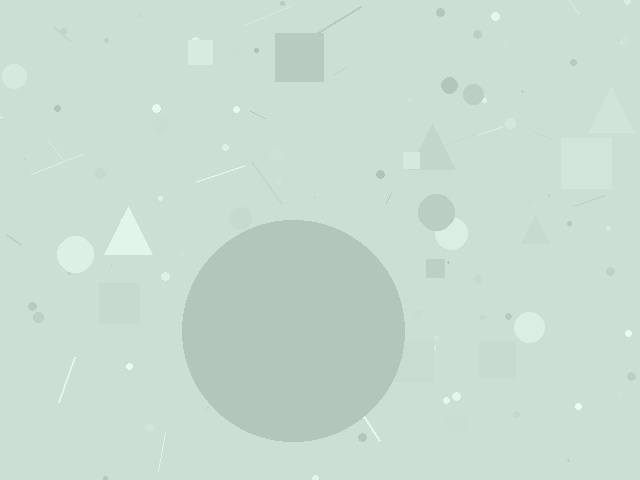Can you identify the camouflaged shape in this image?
The camouflaged shape is a circle.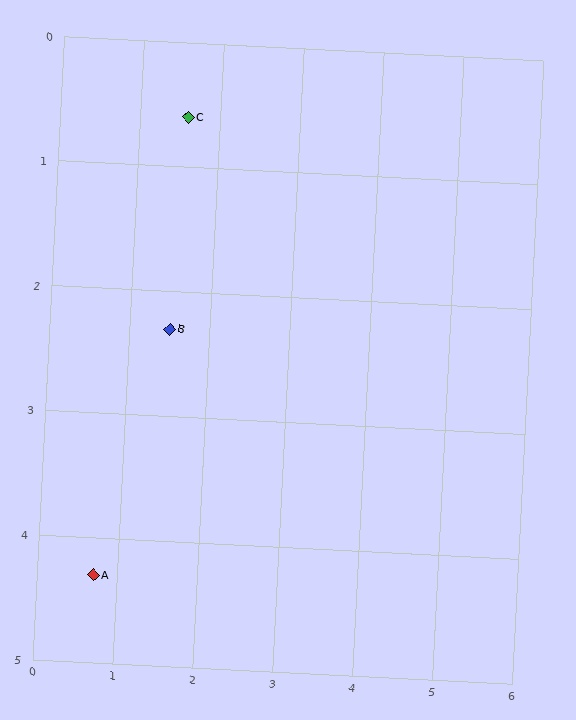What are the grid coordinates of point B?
Point B is at approximately (1.5, 2.3).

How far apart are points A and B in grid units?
Points A and B are about 2.2 grid units apart.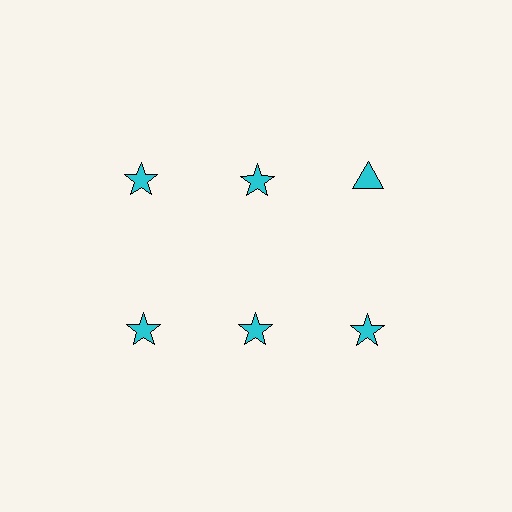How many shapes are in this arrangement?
There are 6 shapes arranged in a grid pattern.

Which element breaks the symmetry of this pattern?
The cyan triangle in the top row, center column breaks the symmetry. All other shapes are cyan stars.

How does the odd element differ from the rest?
It has a different shape: triangle instead of star.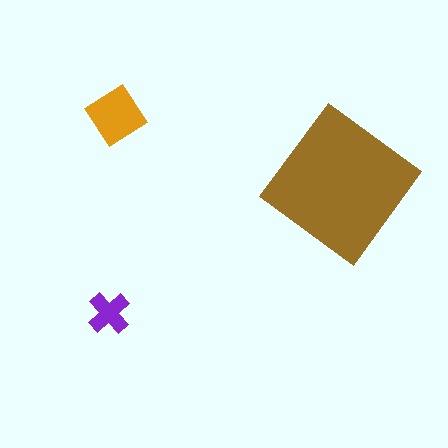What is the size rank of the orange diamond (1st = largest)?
2nd.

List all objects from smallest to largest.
The purple cross, the orange diamond, the brown diamond.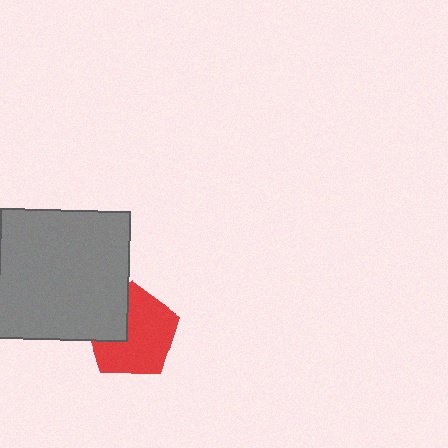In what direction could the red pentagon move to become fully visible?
The red pentagon could move right. That would shift it out from behind the gray square entirely.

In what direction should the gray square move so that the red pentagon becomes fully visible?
The gray square should move left. That is the shortest direction to clear the overlap and leave the red pentagon fully visible.